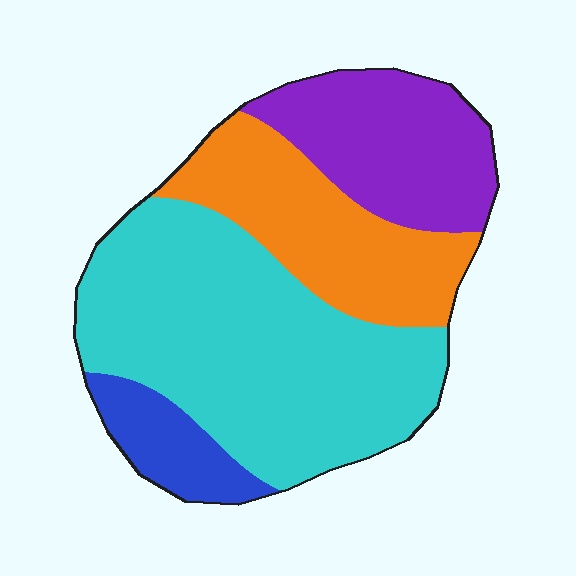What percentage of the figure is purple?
Purple takes up about one fifth (1/5) of the figure.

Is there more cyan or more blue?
Cyan.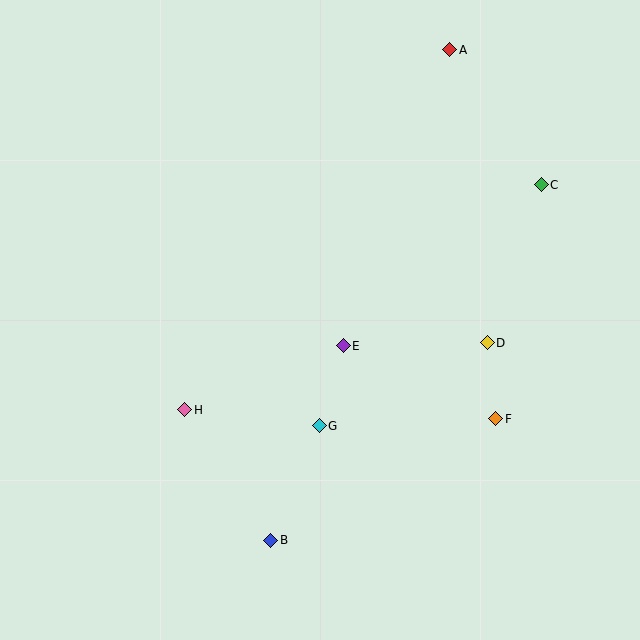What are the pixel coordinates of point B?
Point B is at (271, 540).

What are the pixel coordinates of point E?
Point E is at (343, 346).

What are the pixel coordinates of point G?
Point G is at (319, 426).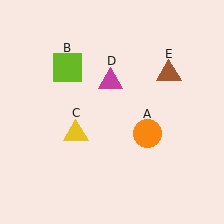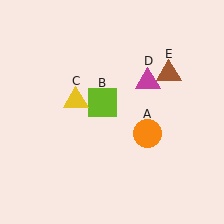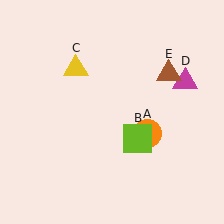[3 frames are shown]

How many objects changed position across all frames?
3 objects changed position: lime square (object B), yellow triangle (object C), magenta triangle (object D).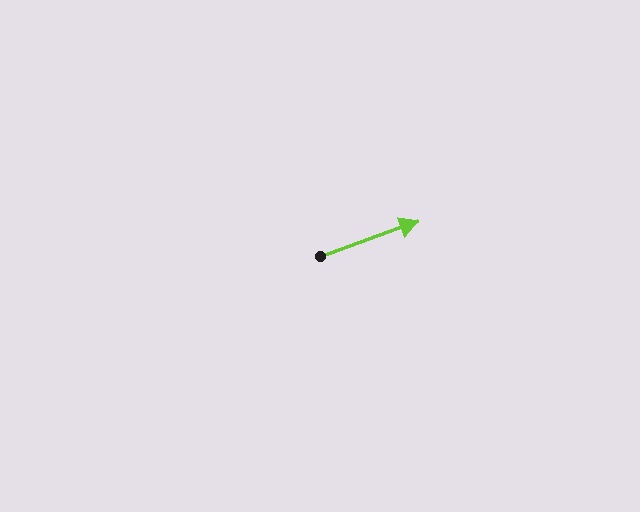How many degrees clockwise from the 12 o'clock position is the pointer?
Approximately 71 degrees.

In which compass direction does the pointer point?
East.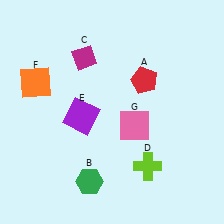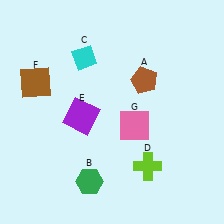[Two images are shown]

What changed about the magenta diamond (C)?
In Image 1, C is magenta. In Image 2, it changed to cyan.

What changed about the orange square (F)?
In Image 1, F is orange. In Image 2, it changed to brown.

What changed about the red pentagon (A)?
In Image 1, A is red. In Image 2, it changed to brown.